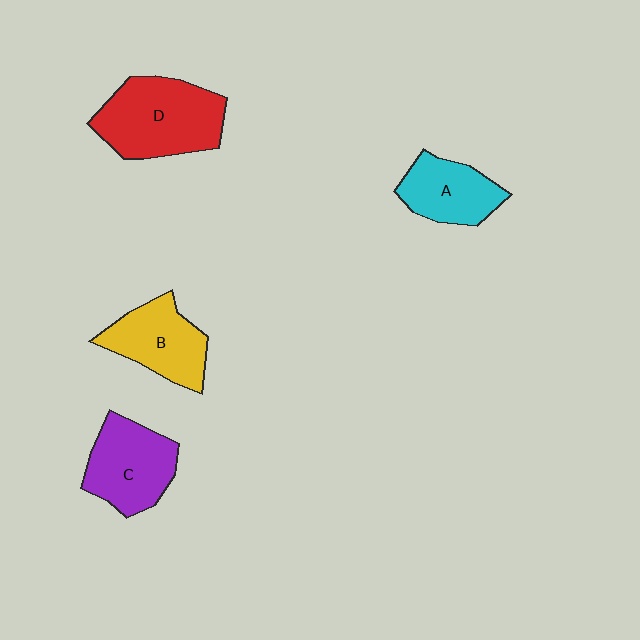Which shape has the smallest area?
Shape A (cyan).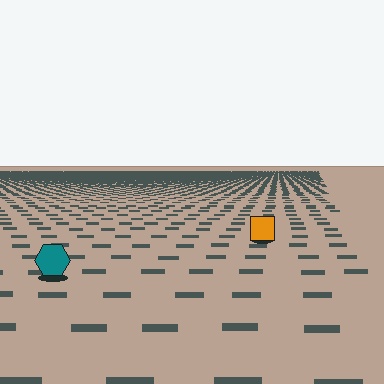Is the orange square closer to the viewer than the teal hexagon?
No. The teal hexagon is closer — you can tell from the texture gradient: the ground texture is coarser near it.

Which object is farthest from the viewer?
The orange square is farthest from the viewer. It appears smaller and the ground texture around it is denser.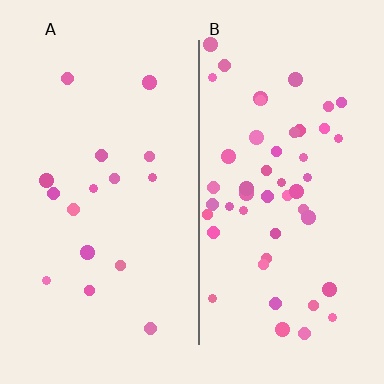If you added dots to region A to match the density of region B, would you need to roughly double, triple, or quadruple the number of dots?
Approximately triple.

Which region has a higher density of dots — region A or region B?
B (the right).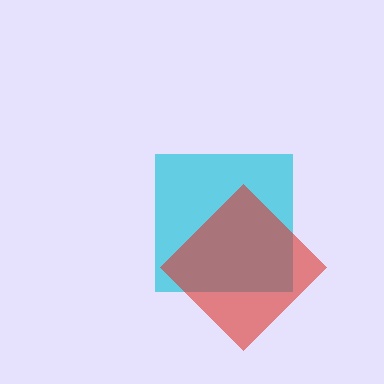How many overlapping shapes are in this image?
There are 2 overlapping shapes in the image.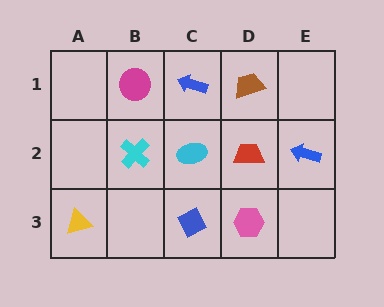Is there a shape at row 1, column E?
No, that cell is empty.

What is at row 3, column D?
A pink hexagon.